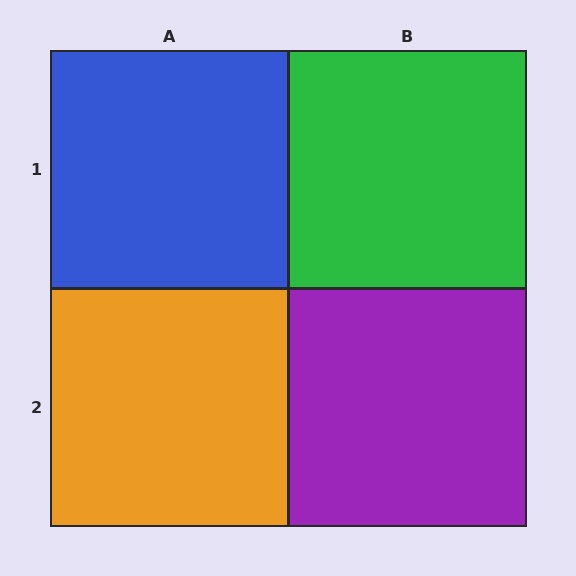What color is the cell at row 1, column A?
Blue.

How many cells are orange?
1 cell is orange.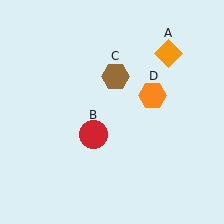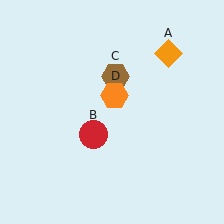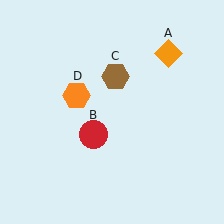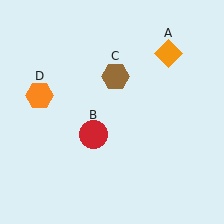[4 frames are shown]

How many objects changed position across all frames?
1 object changed position: orange hexagon (object D).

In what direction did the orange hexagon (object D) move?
The orange hexagon (object D) moved left.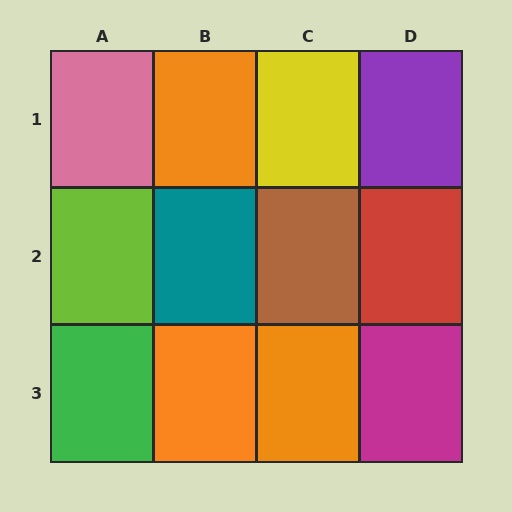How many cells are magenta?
1 cell is magenta.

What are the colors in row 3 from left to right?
Green, orange, orange, magenta.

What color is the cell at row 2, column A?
Lime.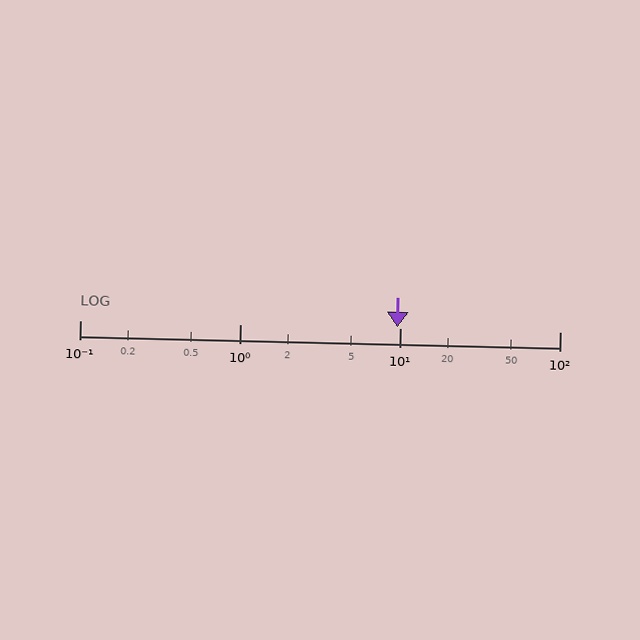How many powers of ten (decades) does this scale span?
The scale spans 3 decades, from 0.1 to 100.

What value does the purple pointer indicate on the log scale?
The pointer indicates approximately 9.6.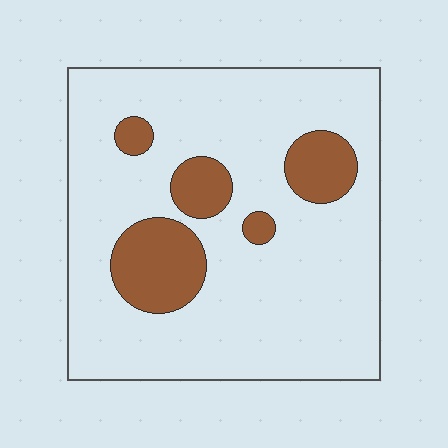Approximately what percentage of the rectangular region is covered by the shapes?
Approximately 15%.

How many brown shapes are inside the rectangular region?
5.